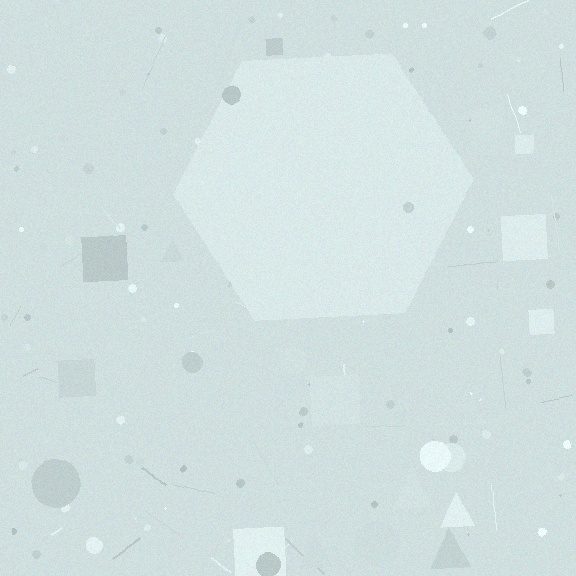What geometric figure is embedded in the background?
A hexagon is embedded in the background.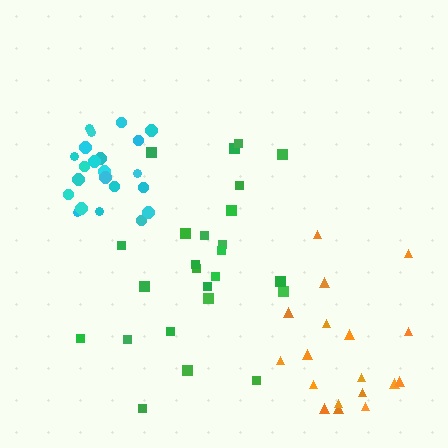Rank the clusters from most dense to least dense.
cyan, green, orange.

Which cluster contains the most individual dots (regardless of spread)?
Green (25).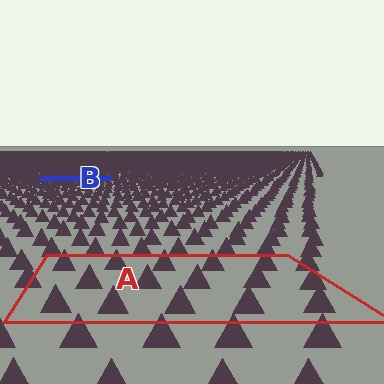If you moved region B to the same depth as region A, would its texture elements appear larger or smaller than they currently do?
They would appear larger. At a closer depth, the same texture elements are projected at a bigger on-screen size.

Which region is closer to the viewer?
Region A is closer. The texture elements there are larger and more spread out.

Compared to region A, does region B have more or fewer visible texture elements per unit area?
Region B has more texture elements per unit area — they are packed more densely because it is farther away.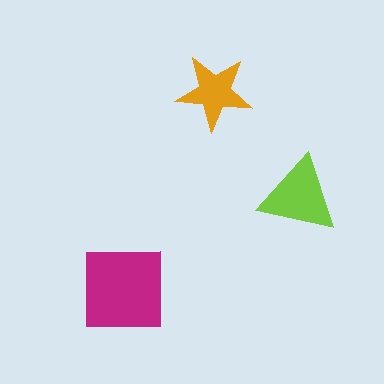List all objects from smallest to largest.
The orange star, the lime triangle, the magenta square.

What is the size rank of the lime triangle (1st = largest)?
2nd.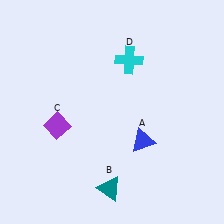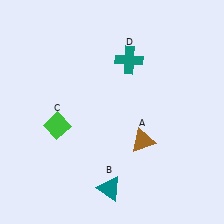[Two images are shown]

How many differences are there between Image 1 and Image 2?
There are 3 differences between the two images.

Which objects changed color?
A changed from blue to brown. C changed from purple to green. D changed from cyan to teal.